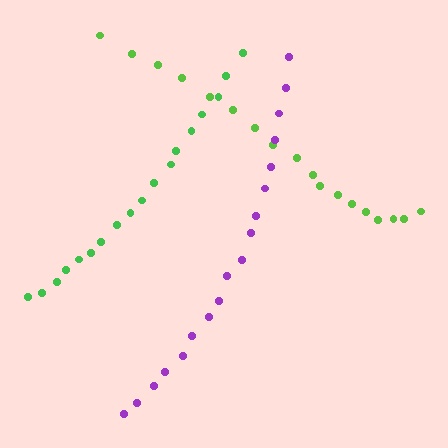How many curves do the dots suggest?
There are 3 distinct paths.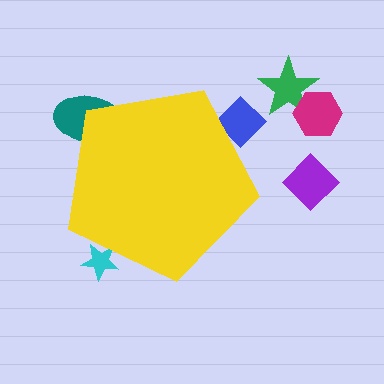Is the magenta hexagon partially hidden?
No, the magenta hexagon is fully visible.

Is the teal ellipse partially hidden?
Yes, the teal ellipse is partially hidden behind the yellow pentagon.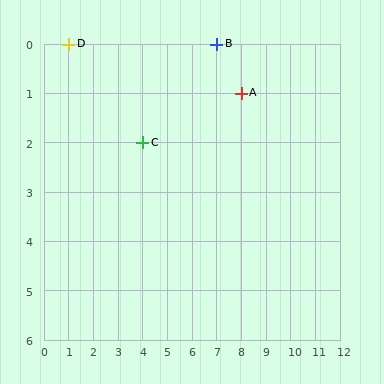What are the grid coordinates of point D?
Point D is at grid coordinates (1, 0).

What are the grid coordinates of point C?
Point C is at grid coordinates (4, 2).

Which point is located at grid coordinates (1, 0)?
Point D is at (1, 0).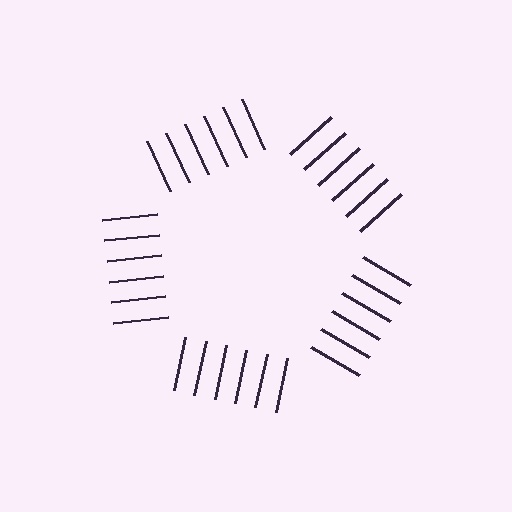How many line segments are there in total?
30 — 6 along each of the 5 edges.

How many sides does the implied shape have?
5 sides — the line-ends trace a pentagon.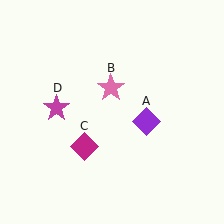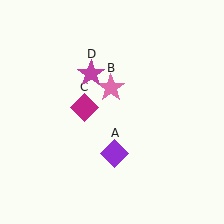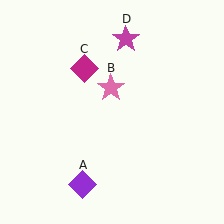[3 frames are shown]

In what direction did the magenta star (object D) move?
The magenta star (object D) moved up and to the right.